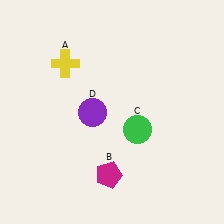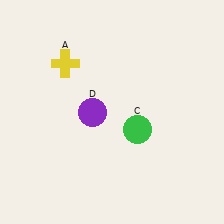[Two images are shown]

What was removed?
The magenta pentagon (B) was removed in Image 2.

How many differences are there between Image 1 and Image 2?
There is 1 difference between the two images.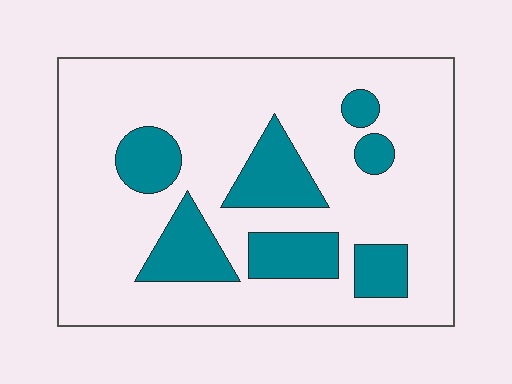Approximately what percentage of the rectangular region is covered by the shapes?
Approximately 20%.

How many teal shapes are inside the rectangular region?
7.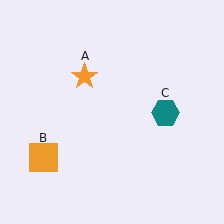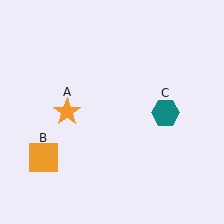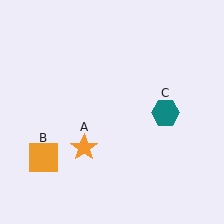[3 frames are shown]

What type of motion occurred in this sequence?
The orange star (object A) rotated counterclockwise around the center of the scene.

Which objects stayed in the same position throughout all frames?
Orange square (object B) and teal hexagon (object C) remained stationary.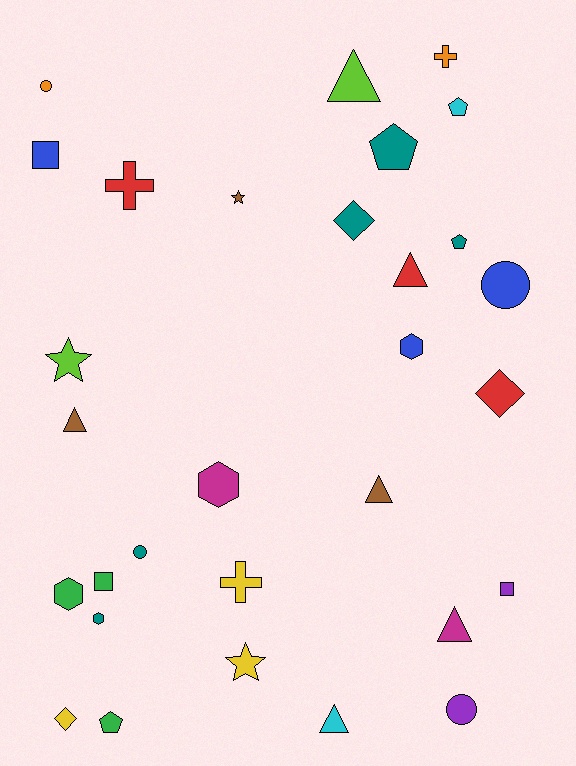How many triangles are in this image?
There are 6 triangles.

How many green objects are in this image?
There are 3 green objects.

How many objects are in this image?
There are 30 objects.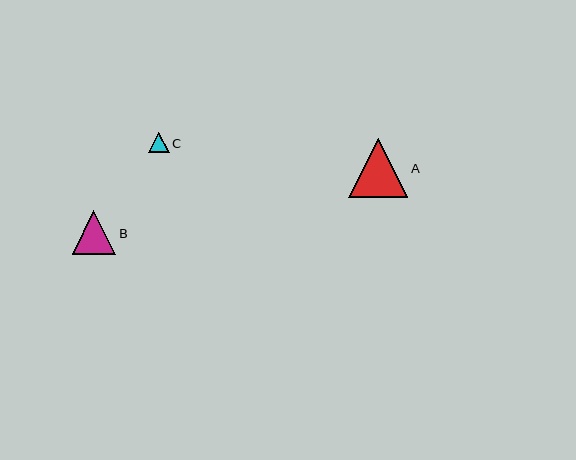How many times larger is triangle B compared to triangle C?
Triangle B is approximately 2.1 times the size of triangle C.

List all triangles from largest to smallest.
From largest to smallest: A, B, C.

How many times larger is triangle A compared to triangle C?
Triangle A is approximately 2.9 times the size of triangle C.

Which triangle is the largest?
Triangle A is the largest with a size of approximately 59 pixels.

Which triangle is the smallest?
Triangle C is the smallest with a size of approximately 21 pixels.